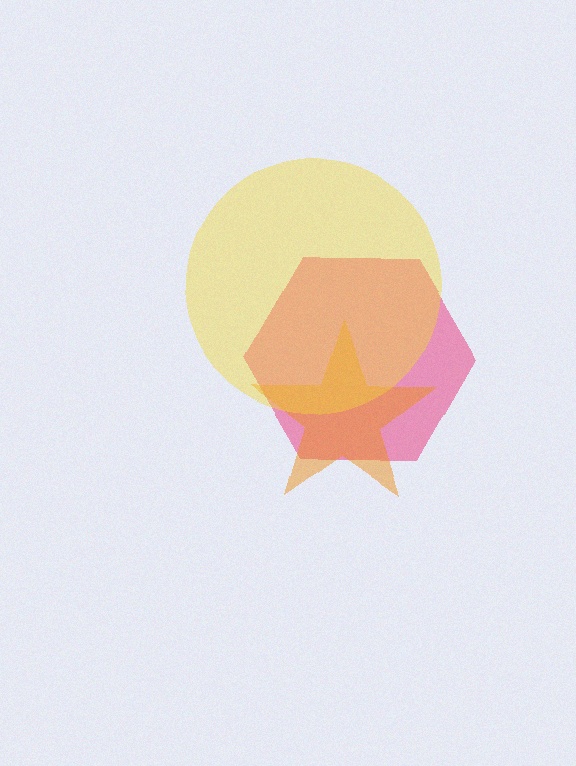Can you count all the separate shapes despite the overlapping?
Yes, there are 3 separate shapes.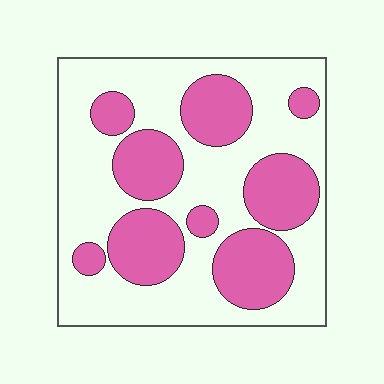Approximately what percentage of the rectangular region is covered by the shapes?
Approximately 35%.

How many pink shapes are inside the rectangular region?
9.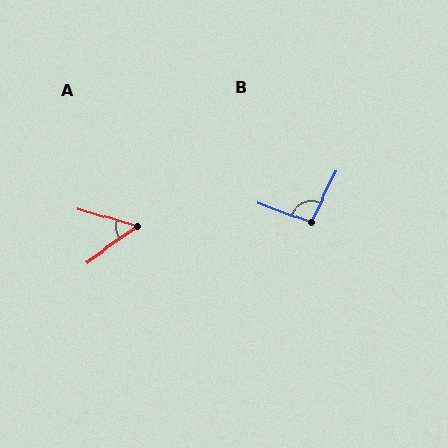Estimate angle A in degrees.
Approximately 52 degrees.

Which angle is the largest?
B, at approximately 96 degrees.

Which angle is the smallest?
A, at approximately 52 degrees.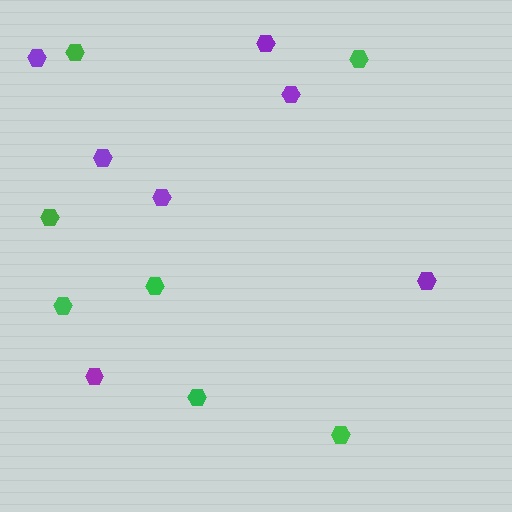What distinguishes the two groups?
There are 2 groups: one group of green hexagons (7) and one group of purple hexagons (7).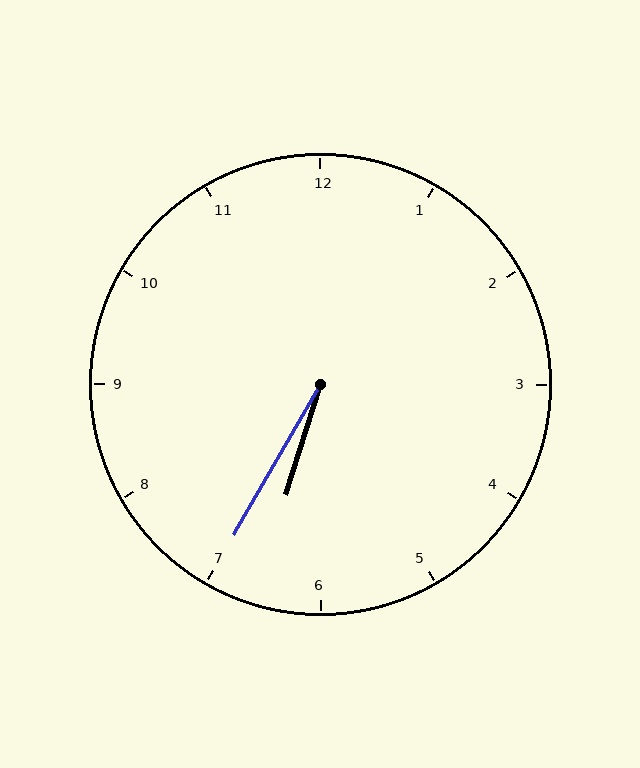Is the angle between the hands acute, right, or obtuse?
It is acute.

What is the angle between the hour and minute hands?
Approximately 12 degrees.